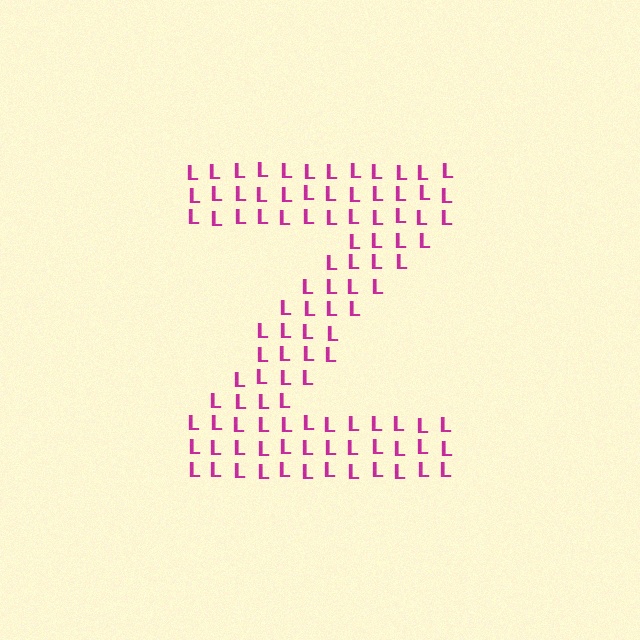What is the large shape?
The large shape is the letter Z.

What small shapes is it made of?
It is made of small letter L's.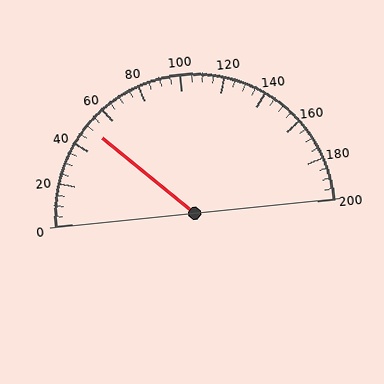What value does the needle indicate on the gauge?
The needle indicates approximately 50.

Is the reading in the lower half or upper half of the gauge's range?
The reading is in the lower half of the range (0 to 200).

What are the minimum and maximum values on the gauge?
The gauge ranges from 0 to 200.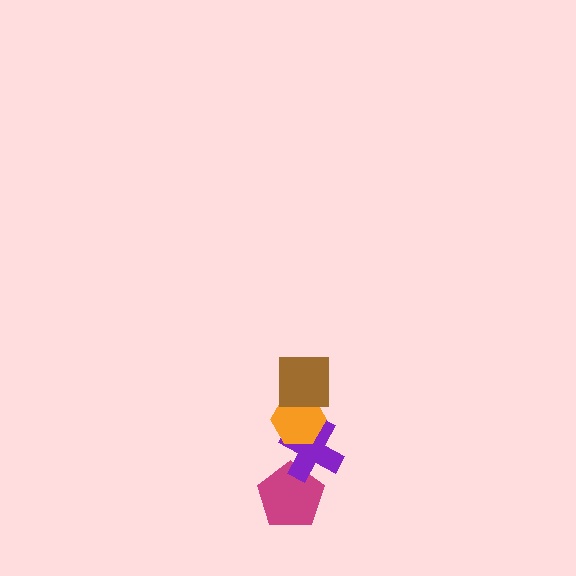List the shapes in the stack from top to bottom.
From top to bottom: the brown square, the orange hexagon, the purple cross, the magenta pentagon.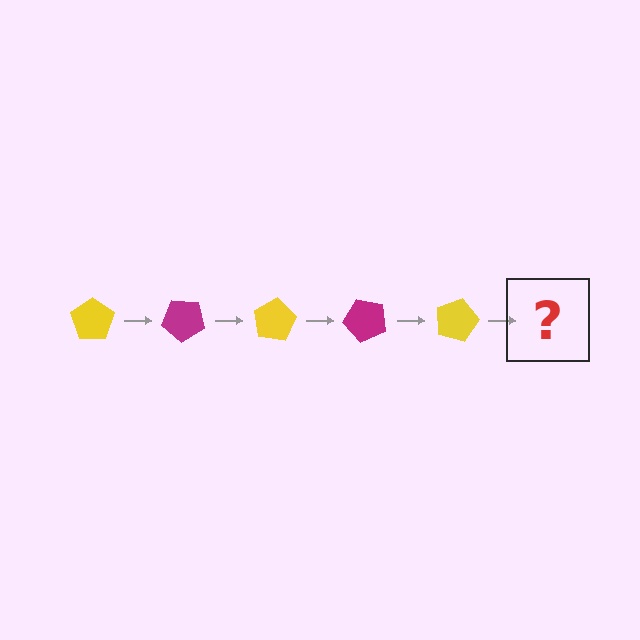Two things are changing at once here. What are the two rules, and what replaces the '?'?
The two rules are that it rotates 40 degrees each step and the color cycles through yellow and magenta. The '?' should be a magenta pentagon, rotated 200 degrees from the start.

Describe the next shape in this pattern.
It should be a magenta pentagon, rotated 200 degrees from the start.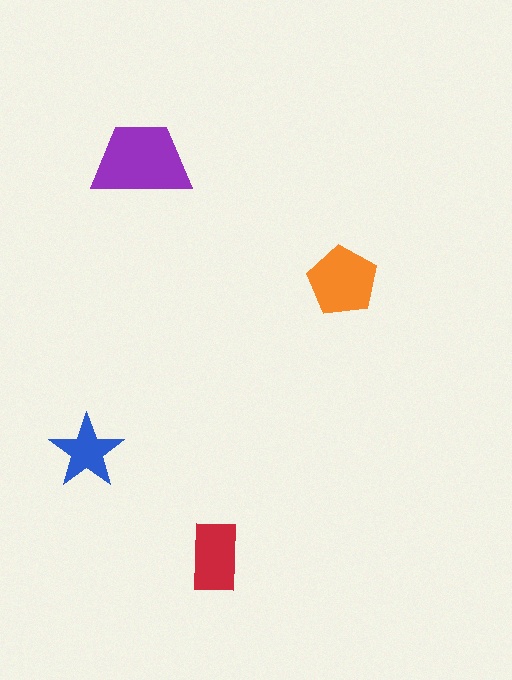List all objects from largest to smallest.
The purple trapezoid, the orange pentagon, the red rectangle, the blue star.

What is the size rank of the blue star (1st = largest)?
4th.